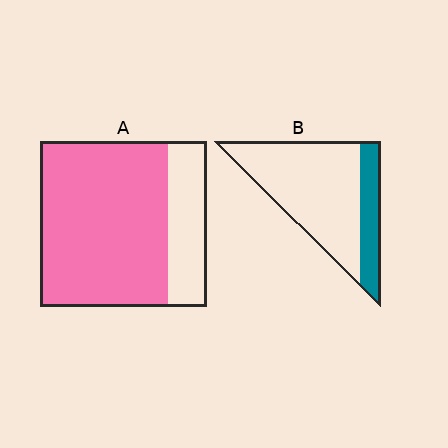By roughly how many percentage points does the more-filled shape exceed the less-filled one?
By roughly 55 percentage points (A over B).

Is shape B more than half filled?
No.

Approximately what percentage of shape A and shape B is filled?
A is approximately 75% and B is approximately 25%.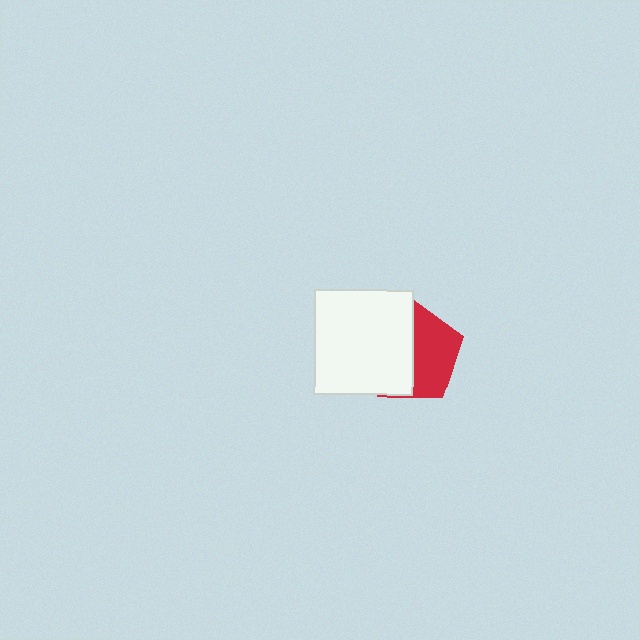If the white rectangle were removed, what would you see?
You would see the complete red pentagon.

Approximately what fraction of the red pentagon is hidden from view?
Roughly 52% of the red pentagon is hidden behind the white rectangle.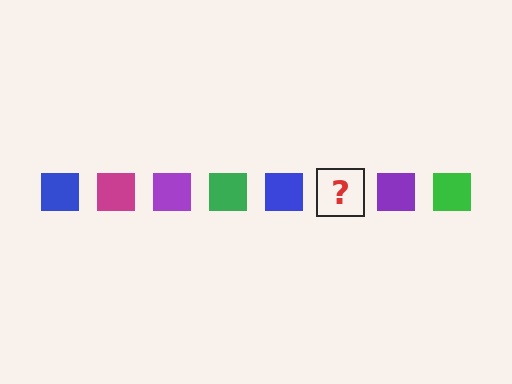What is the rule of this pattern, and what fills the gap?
The rule is that the pattern cycles through blue, magenta, purple, green squares. The gap should be filled with a magenta square.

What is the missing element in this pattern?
The missing element is a magenta square.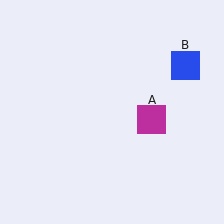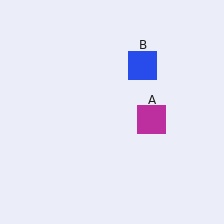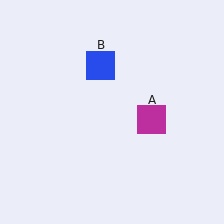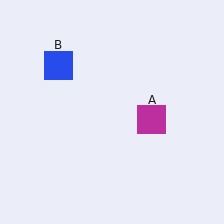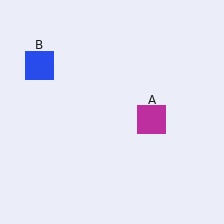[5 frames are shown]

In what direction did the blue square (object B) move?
The blue square (object B) moved left.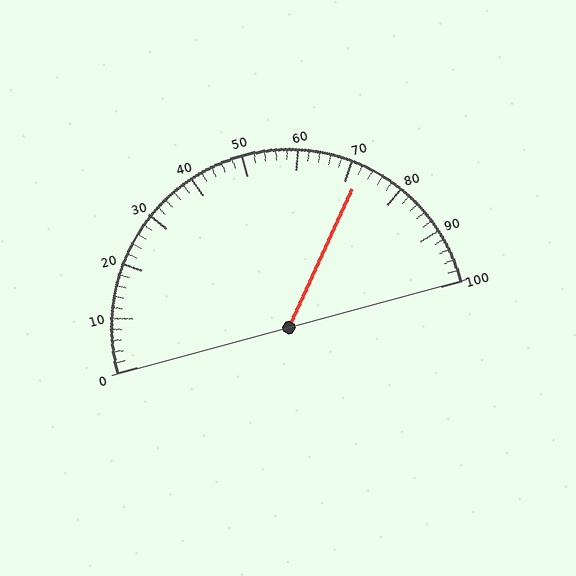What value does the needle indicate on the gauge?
The needle indicates approximately 72.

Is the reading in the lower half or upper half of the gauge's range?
The reading is in the upper half of the range (0 to 100).